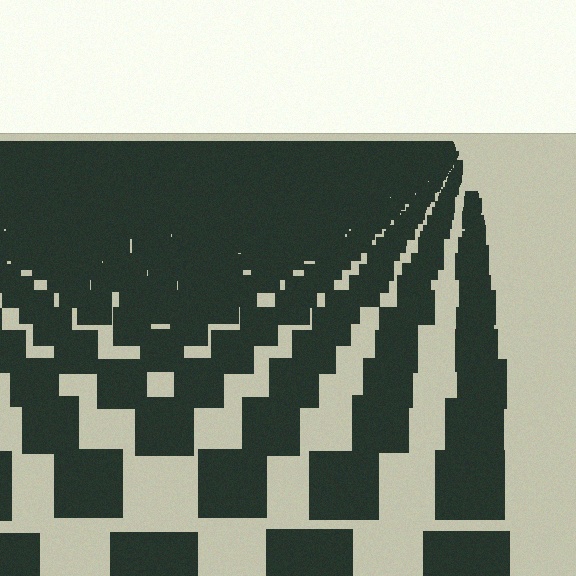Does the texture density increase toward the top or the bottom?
Density increases toward the top.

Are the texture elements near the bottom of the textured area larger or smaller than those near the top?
Larger. Near the bottom, elements are closer to the viewer and appear at a bigger on-screen size.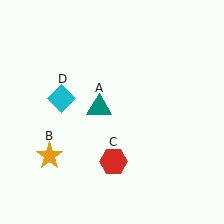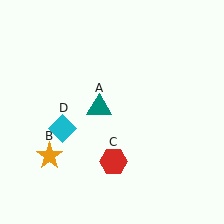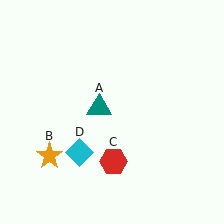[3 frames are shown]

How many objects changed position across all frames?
1 object changed position: cyan diamond (object D).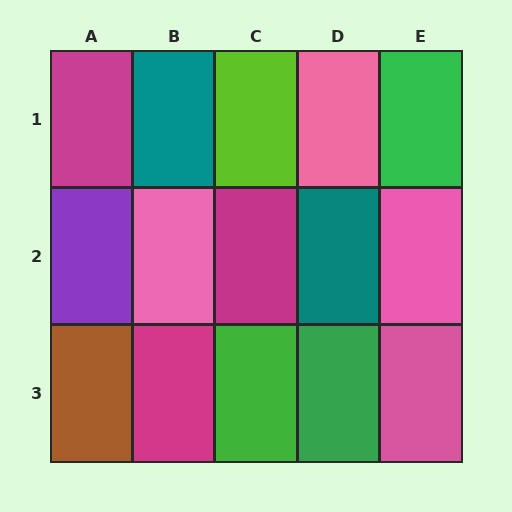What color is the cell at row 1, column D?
Pink.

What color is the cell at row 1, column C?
Lime.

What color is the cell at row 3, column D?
Green.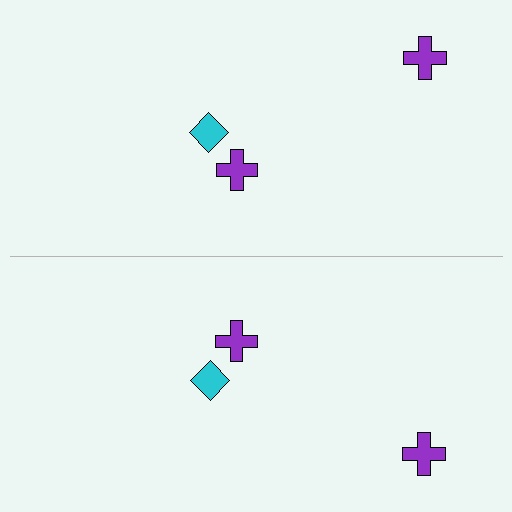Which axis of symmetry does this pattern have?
The pattern has a horizontal axis of symmetry running through the center of the image.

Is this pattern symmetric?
Yes, this pattern has bilateral (reflection) symmetry.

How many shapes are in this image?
There are 6 shapes in this image.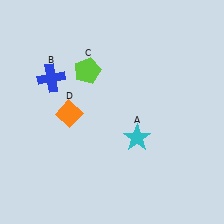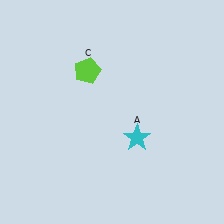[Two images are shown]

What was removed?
The blue cross (B), the orange diamond (D) were removed in Image 2.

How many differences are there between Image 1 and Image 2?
There are 2 differences between the two images.